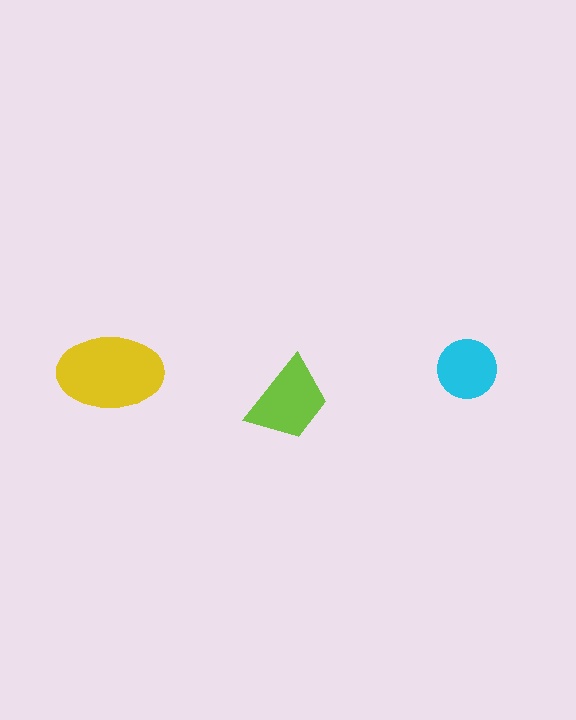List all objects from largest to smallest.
The yellow ellipse, the lime trapezoid, the cyan circle.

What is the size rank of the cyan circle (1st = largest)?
3rd.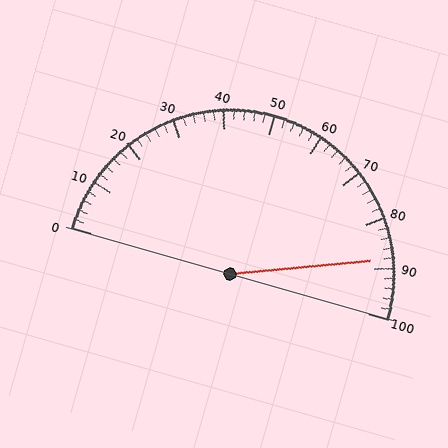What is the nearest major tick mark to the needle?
The nearest major tick mark is 90.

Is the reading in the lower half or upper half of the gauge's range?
The reading is in the upper half of the range (0 to 100).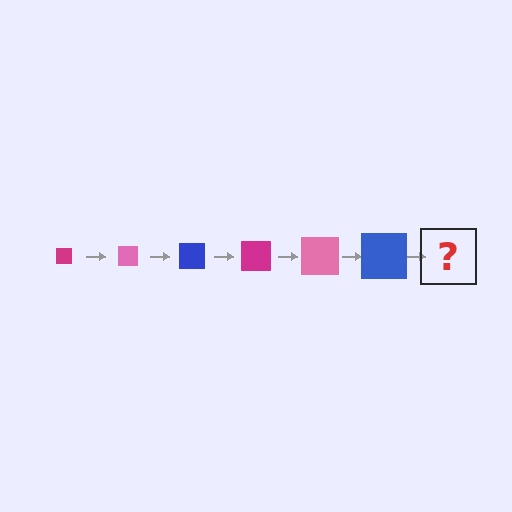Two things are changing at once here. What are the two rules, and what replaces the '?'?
The two rules are that the square grows larger each step and the color cycles through magenta, pink, and blue. The '?' should be a magenta square, larger than the previous one.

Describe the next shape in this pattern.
It should be a magenta square, larger than the previous one.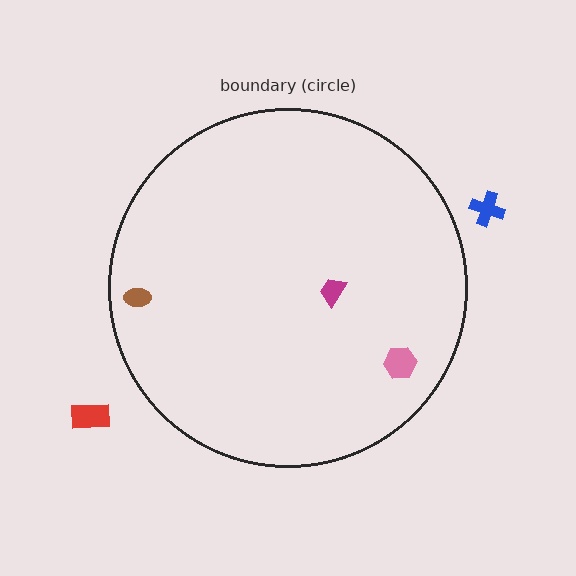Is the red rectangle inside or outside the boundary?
Outside.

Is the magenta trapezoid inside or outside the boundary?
Inside.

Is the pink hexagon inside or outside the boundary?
Inside.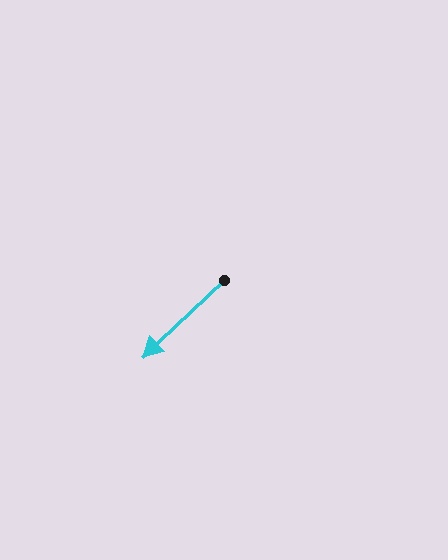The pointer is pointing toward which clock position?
Roughly 8 o'clock.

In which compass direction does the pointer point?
Southwest.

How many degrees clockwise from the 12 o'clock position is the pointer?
Approximately 226 degrees.